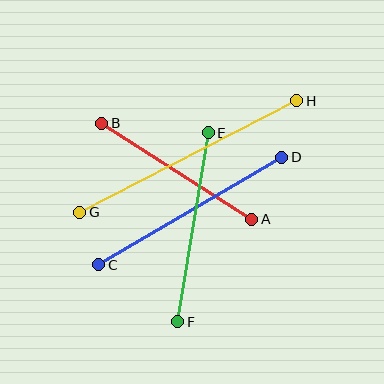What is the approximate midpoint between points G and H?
The midpoint is at approximately (188, 157) pixels.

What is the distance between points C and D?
The distance is approximately 212 pixels.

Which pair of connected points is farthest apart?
Points G and H are farthest apart.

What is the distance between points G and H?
The distance is approximately 244 pixels.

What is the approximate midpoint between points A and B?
The midpoint is at approximately (177, 171) pixels.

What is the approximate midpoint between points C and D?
The midpoint is at approximately (190, 211) pixels.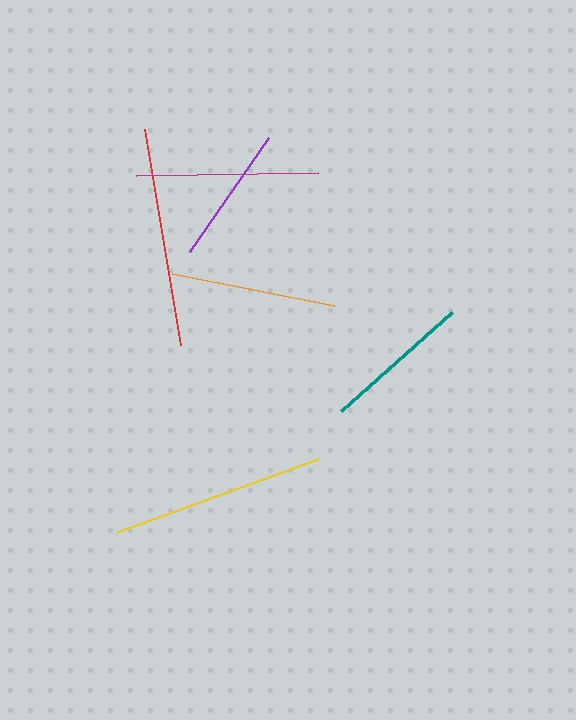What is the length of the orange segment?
The orange segment is approximately 165 pixels long.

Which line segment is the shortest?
The purple line is the shortest at approximately 139 pixels.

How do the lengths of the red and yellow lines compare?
The red and yellow lines are approximately the same length.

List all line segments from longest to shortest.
From longest to shortest: red, yellow, magenta, orange, teal, purple.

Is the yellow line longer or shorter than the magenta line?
The yellow line is longer than the magenta line.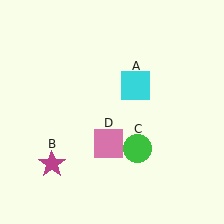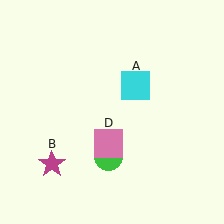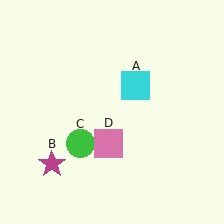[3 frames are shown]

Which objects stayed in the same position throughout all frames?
Cyan square (object A) and magenta star (object B) and pink square (object D) remained stationary.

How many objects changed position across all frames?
1 object changed position: green circle (object C).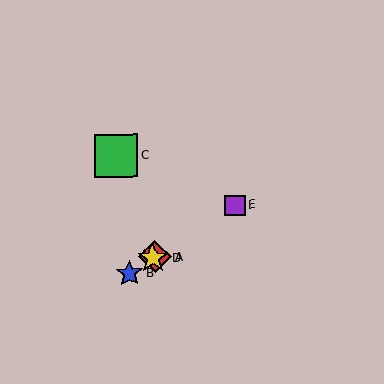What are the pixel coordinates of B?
Object B is at (129, 273).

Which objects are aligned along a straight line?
Objects A, B, D, E are aligned along a straight line.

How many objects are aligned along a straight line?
4 objects (A, B, D, E) are aligned along a straight line.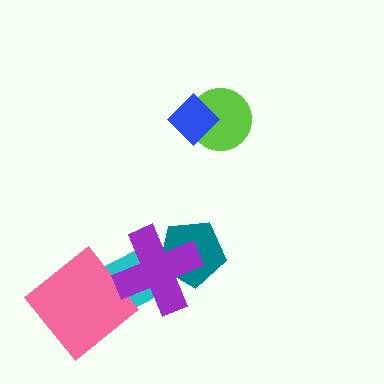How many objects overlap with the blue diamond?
1 object overlaps with the blue diamond.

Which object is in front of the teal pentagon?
The purple cross is in front of the teal pentagon.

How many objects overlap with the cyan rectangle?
2 objects overlap with the cyan rectangle.